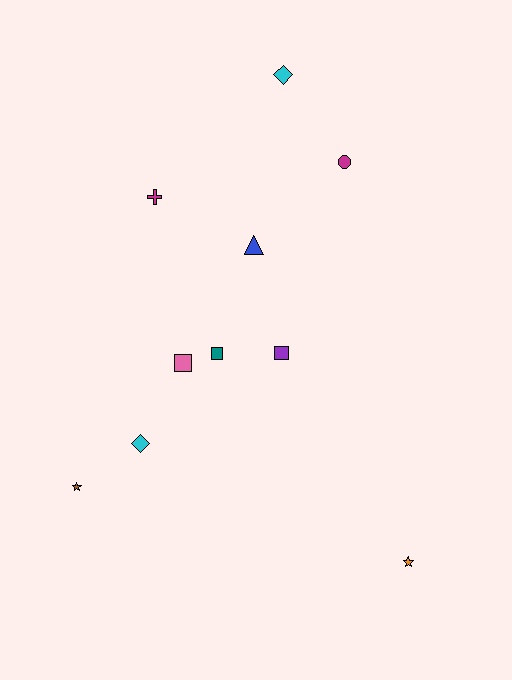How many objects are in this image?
There are 10 objects.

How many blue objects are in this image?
There is 1 blue object.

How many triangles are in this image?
There is 1 triangle.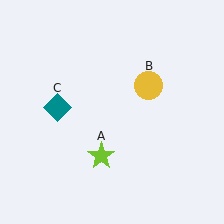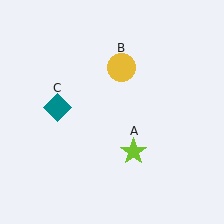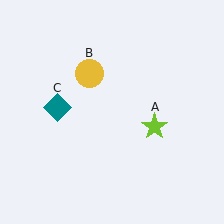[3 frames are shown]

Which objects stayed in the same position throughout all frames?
Teal diamond (object C) remained stationary.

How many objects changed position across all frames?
2 objects changed position: lime star (object A), yellow circle (object B).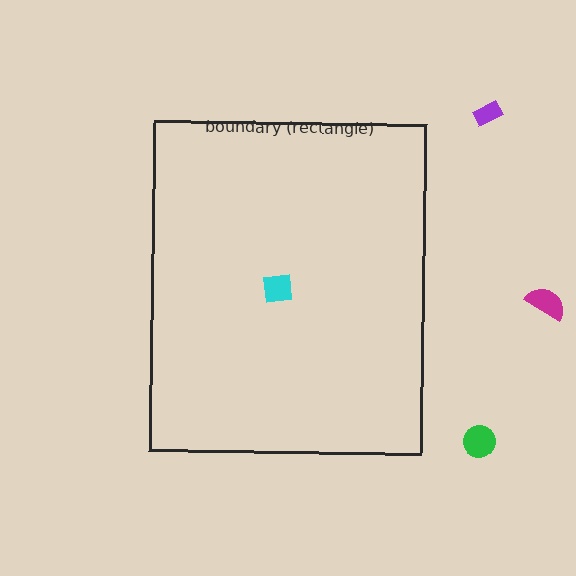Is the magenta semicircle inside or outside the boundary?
Outside.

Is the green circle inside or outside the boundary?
Outside.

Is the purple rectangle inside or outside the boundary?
Outside.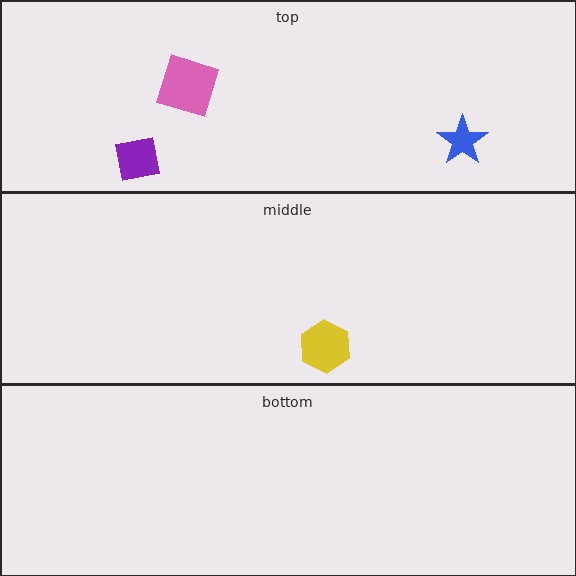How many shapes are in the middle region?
1.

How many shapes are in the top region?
3.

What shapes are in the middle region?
The yellow hexagon.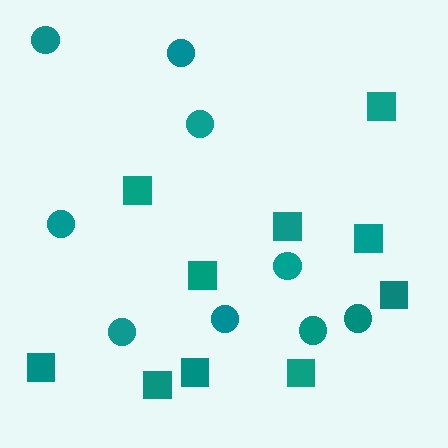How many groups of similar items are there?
There are 2 groups: one group of circles (9) and one group of squares (10).